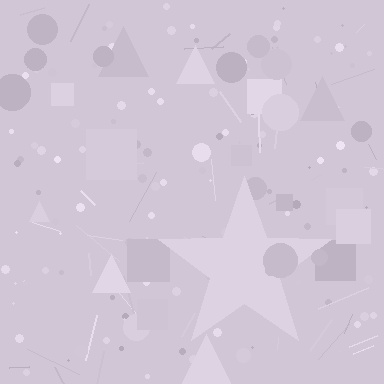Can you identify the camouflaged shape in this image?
The camouflaged shape is a star.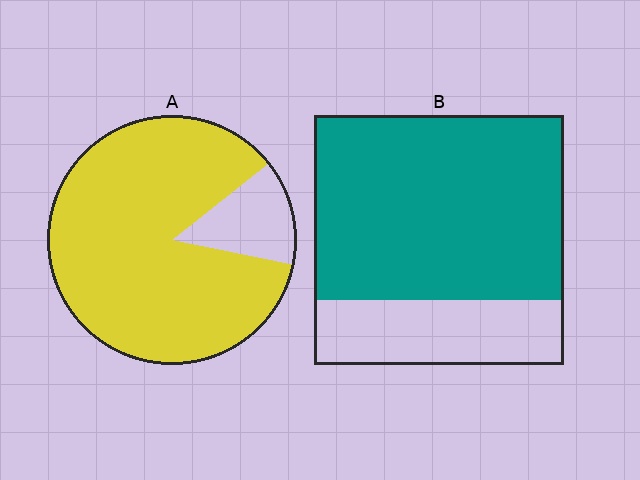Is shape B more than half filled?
Yes.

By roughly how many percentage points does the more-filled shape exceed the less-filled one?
By roughly 10 percentage points (A over B).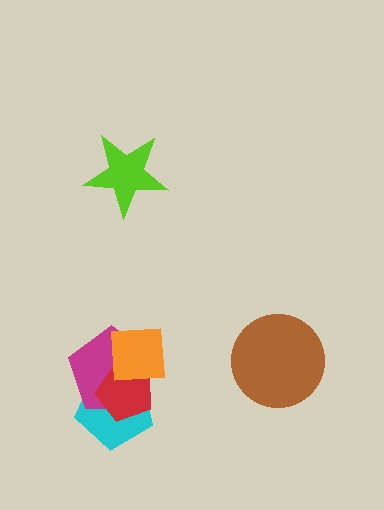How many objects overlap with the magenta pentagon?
3 objects overlap with the magenta pentagon.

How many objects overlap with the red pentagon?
3 objects overlap with the red pentagon.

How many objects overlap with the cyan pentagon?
3 objects overlap with the cyan pentagon.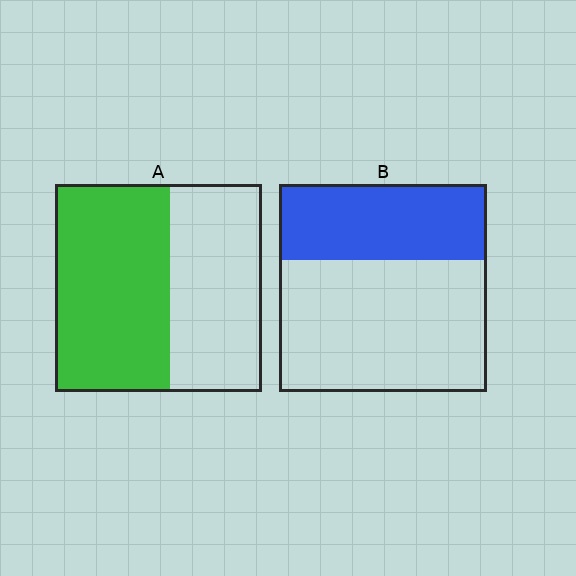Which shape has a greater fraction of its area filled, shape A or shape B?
Shape A.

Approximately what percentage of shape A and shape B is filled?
A is approximately 55% and B is approximately 35%.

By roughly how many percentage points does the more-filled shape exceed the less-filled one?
By roughly 20 percentage points (A over B).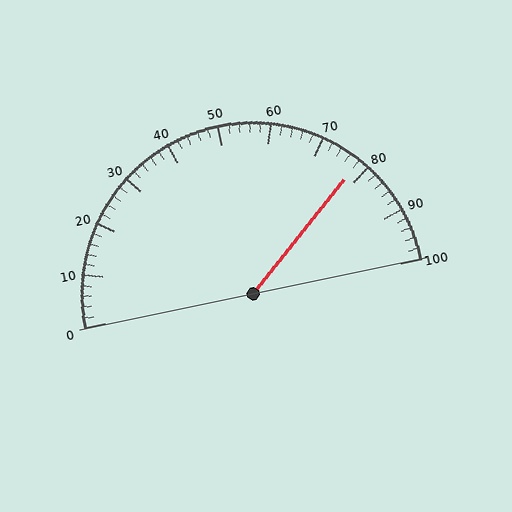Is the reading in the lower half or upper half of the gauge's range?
The reading is in the upper half of the range (0 to 100).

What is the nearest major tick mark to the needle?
The nearest major tick mark is 80.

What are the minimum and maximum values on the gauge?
The gauge ranges from 0 to 100.